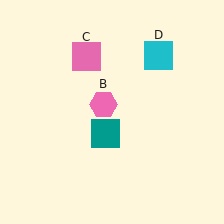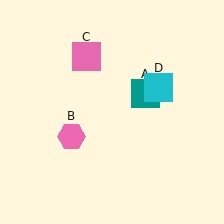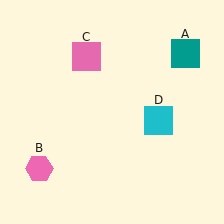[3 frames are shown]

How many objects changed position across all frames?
3 objects changed position: teal square (object A), pink hexagon (object B), cyan square (object D).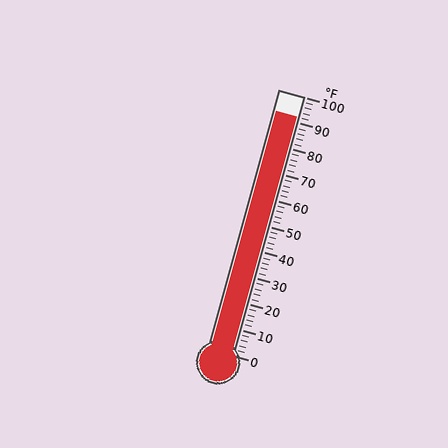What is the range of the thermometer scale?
The thermometer scale ranges from 0°F to 100°F.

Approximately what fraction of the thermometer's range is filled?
The thermometer is filled to approximately 90% of its range.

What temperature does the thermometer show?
The thermometer shows approximately 92°F.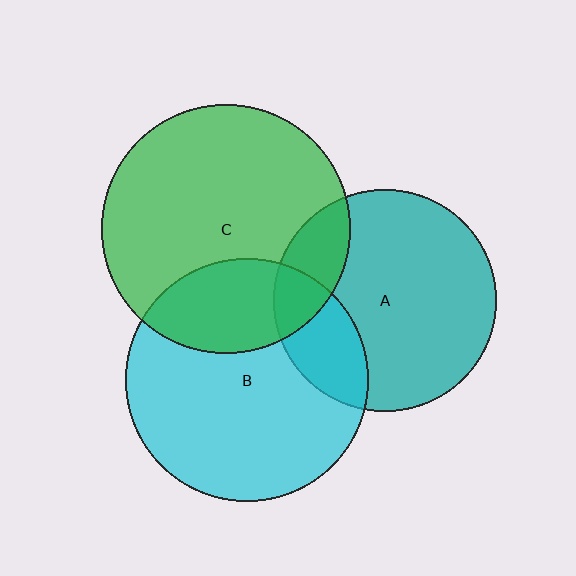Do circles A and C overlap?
Yes.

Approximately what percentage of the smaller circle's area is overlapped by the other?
Approximately 15%.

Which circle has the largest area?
Circle C (green).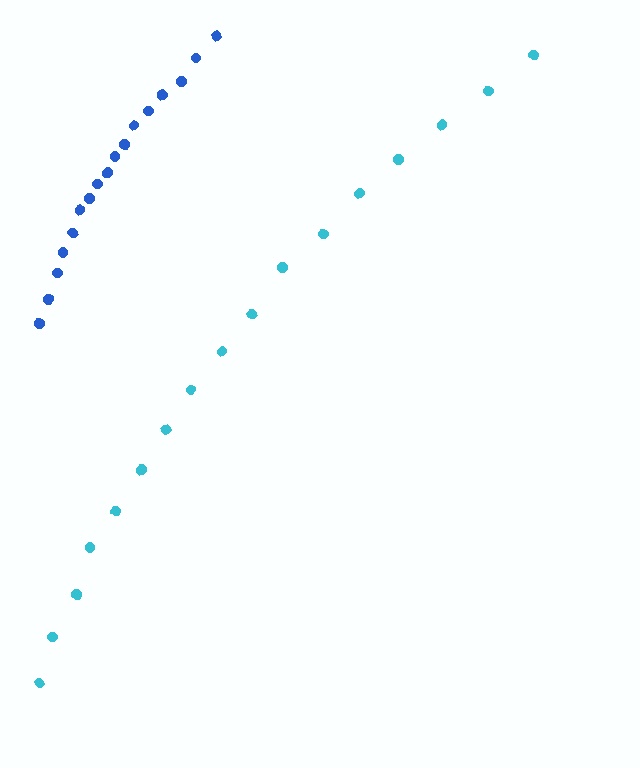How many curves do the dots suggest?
There are 2 distinct paths.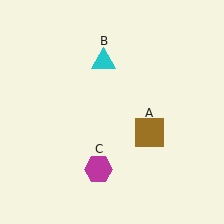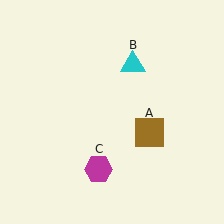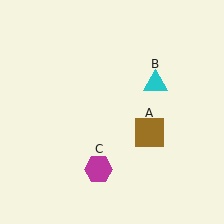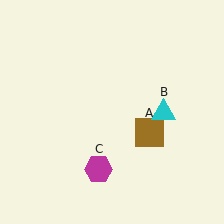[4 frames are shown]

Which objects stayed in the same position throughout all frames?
Brown square (object A) and magenta hexagon (object C) remained stationary.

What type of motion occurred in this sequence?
The cyan triangle (object B) rotated clockwise around the center of the scene.